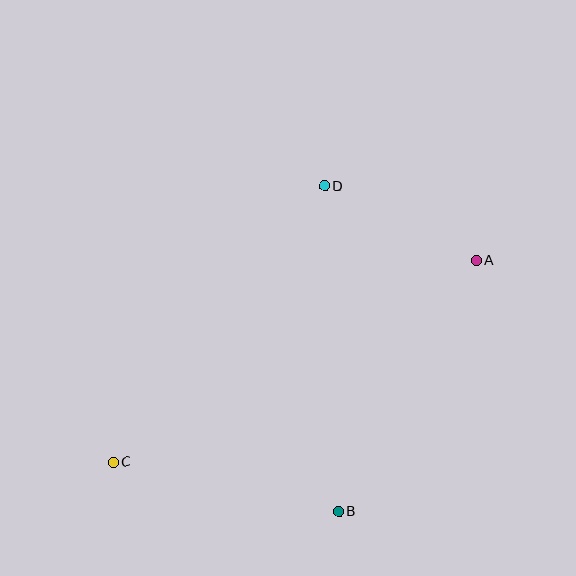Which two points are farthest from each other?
Points A and C are farthest from each other.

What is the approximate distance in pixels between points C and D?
The distance between C and D is approximately 348 pixels.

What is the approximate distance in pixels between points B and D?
The distance between B and D is approximately 326 pixels.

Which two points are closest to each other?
Points A and D are closest to each other.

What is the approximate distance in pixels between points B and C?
The distance between B and C is approximately 231 pixels.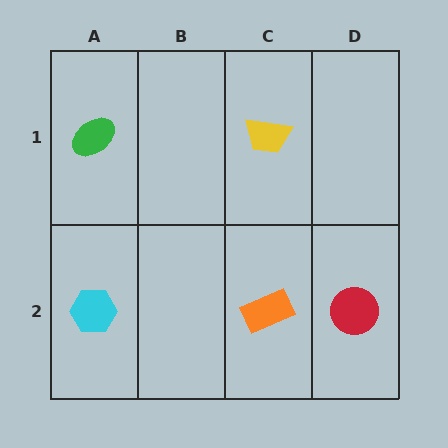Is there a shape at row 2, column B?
No, that cell is empty.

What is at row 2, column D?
A red circle.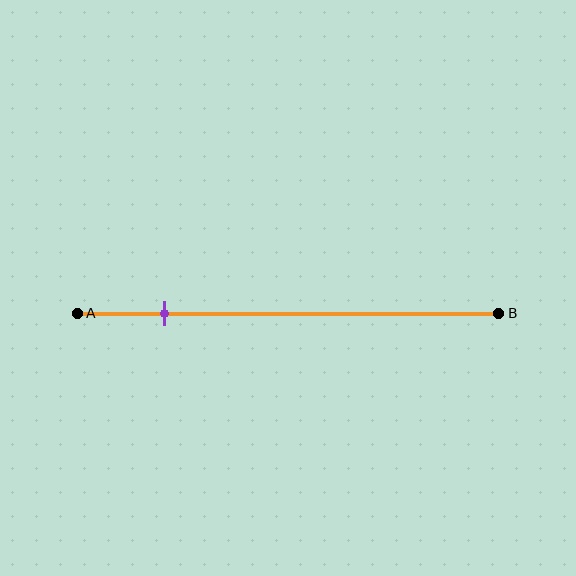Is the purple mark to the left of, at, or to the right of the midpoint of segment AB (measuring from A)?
The purple mark is to the left of the midpoint of segment AB.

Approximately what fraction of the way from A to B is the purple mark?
The purple mark is approximately 20% of the way from A to B.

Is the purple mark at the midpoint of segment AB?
No, the mark is at about 20% from A, not at the 50% midpoint.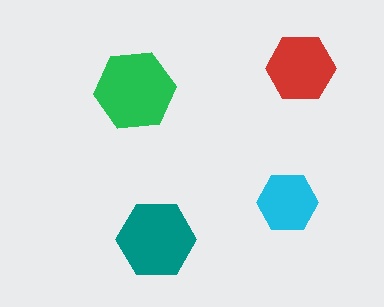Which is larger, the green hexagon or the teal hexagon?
The green one.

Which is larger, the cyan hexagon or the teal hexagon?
The teal one.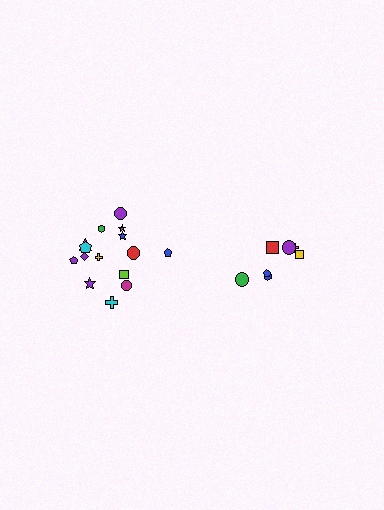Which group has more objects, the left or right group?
The left group.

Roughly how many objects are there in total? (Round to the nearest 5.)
Roughly 20 objects in total.